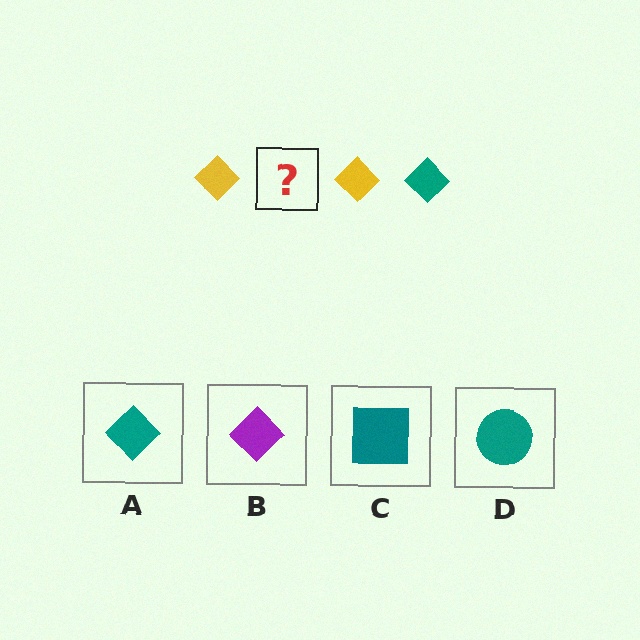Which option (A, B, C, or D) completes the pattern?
A.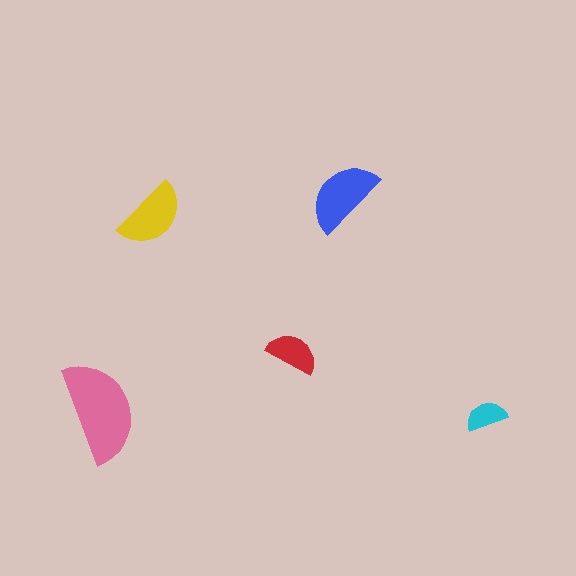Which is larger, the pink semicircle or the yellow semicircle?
The pink one.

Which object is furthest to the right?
The cyan semicircle is rightmost.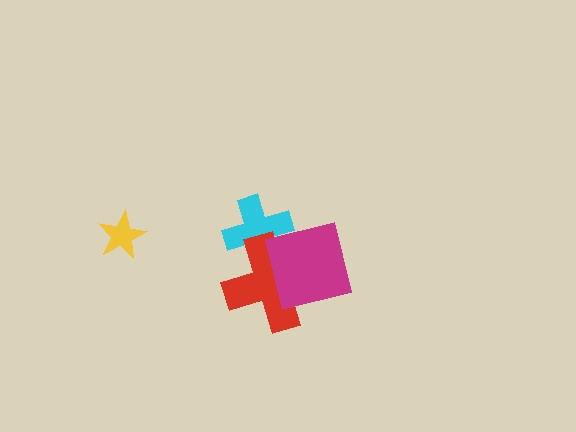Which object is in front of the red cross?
The magenta square is in front of the red cross.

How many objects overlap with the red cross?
2 objects overlap with the red cross.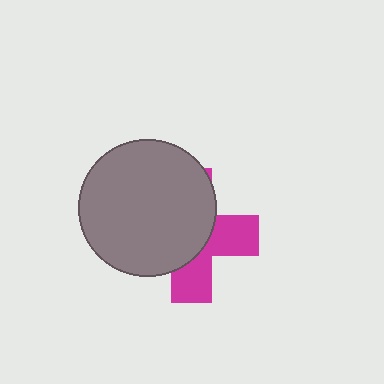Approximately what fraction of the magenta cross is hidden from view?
Roughly 60% of the magenta cross is hidden behind the gray circle.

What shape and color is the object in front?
The object in front is a gray circle.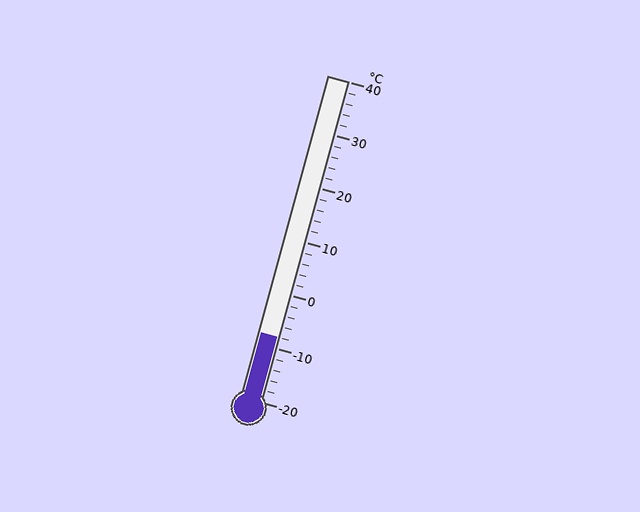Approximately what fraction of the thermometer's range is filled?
The thermometer is filled to approximately 20% of its range.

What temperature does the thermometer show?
The thermometer shows approximately -8°C.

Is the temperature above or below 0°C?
The temperature is below 0°C.